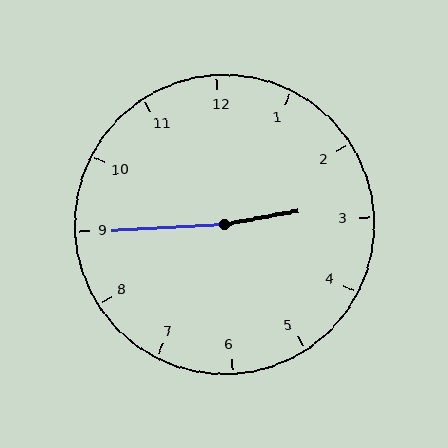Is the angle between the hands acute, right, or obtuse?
It is obtuse.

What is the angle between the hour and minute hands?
Approximately 172 degrees.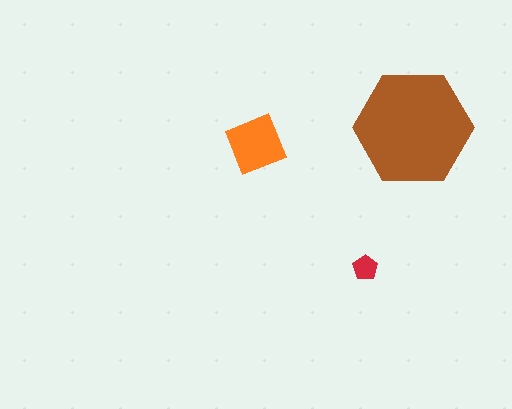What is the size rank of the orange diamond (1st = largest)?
2nd.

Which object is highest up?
The brown hexagon is topmost.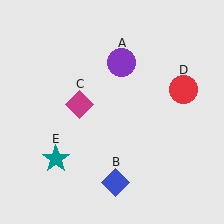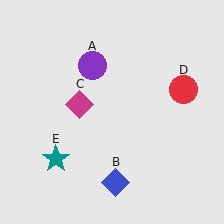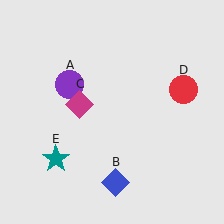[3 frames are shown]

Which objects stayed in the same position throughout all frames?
Blue diamond (object B) and magenta diamond (object C) and red circle (object D) and teal star (object E) remained stationary.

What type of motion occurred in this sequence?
The purple circle (object A) rotated counterclockwise around the center of the scene.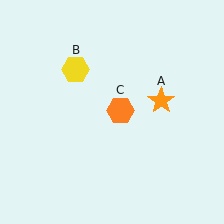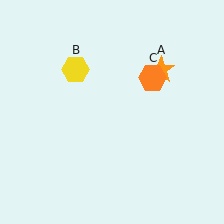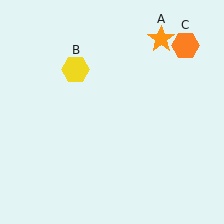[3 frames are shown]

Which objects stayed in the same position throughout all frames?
Yellow hexagon (object B) remained stationary.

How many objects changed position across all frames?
2 objects changed position: orange star (object A), orange hexagon (object C).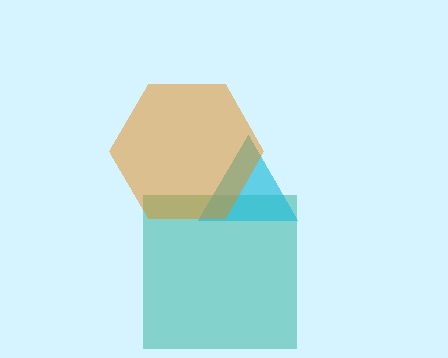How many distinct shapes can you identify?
There are 3 distinct shapes: a teal square, a cyan triangle, an orange hexagon.